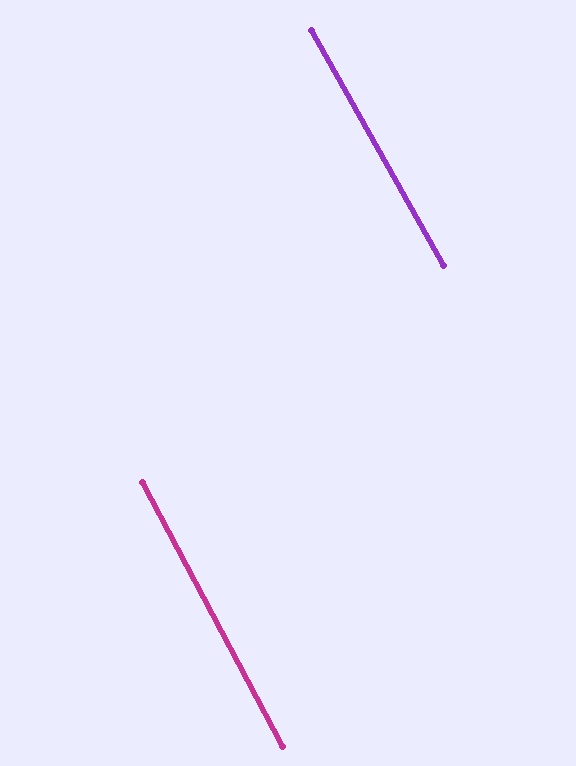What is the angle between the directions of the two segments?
Approximately 1 degree.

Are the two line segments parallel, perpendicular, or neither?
Parallel — their directions differ by only 1.3°.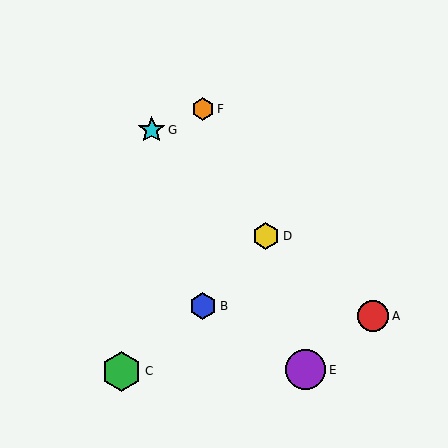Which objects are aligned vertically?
Objects B, F are aligned vertically.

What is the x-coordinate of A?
Object A is at x≈373.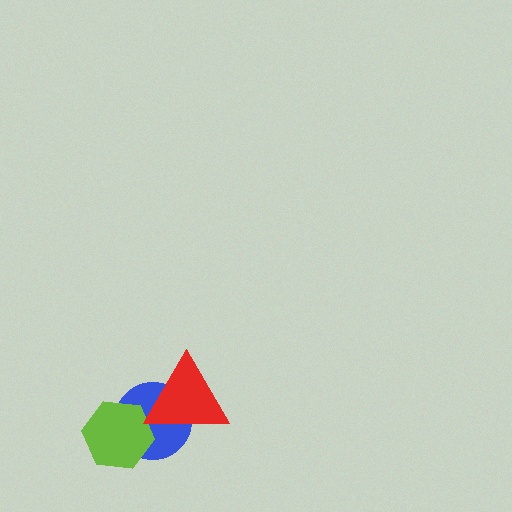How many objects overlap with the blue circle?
2 objects overlap with the blue circle.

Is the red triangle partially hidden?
No, no other shape covers it.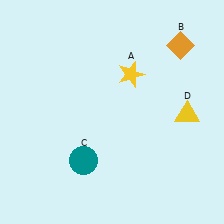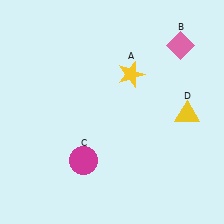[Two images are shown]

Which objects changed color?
B changed from orange to pink. C changed from teal to magenta.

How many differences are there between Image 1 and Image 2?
There are 2 differences between the two images.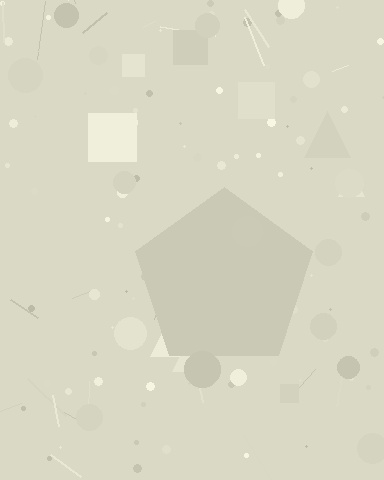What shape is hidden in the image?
A pentagon is hidden in the image.